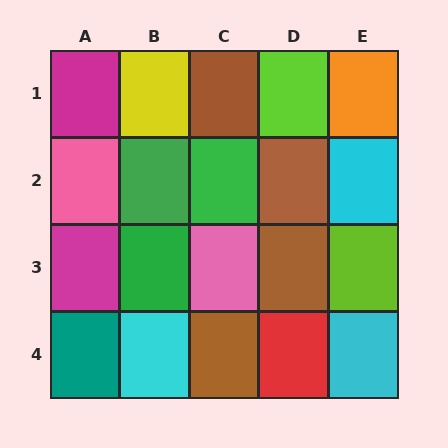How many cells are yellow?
1 cell is yellow.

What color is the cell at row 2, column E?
Cyan.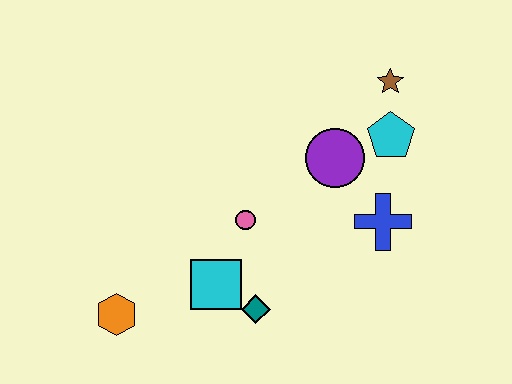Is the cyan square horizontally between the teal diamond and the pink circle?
No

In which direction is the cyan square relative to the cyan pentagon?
The cyan square is to the left of the cyan pentagon.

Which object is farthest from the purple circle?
The orange hexagon is farthest from the purple circle.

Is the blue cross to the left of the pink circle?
No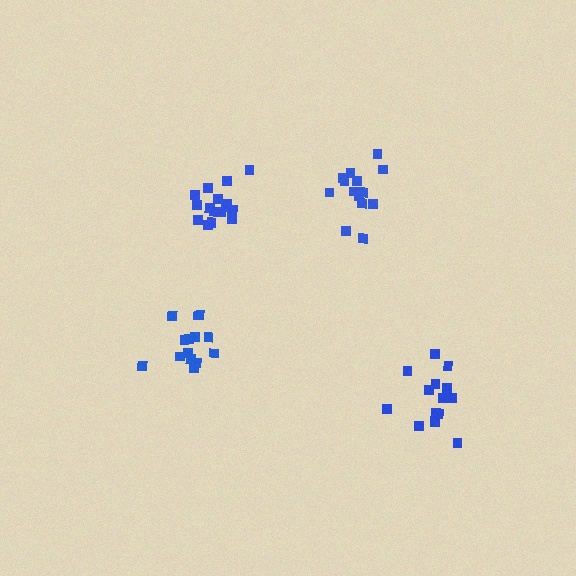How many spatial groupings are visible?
There are 4 spatial groupings.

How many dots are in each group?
Group 1: 16 dots, Group 2: 14 dots, Group 3: 14 dots, Group 4: 14 dots (58 total).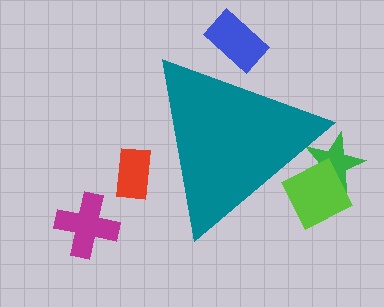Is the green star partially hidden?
Yes, the green star is partially hidden behind the teal triangle.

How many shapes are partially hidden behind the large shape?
4 shapes are partially hidden.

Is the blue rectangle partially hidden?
Yes, the blue rectangle is partially hidden behind the teal triangle.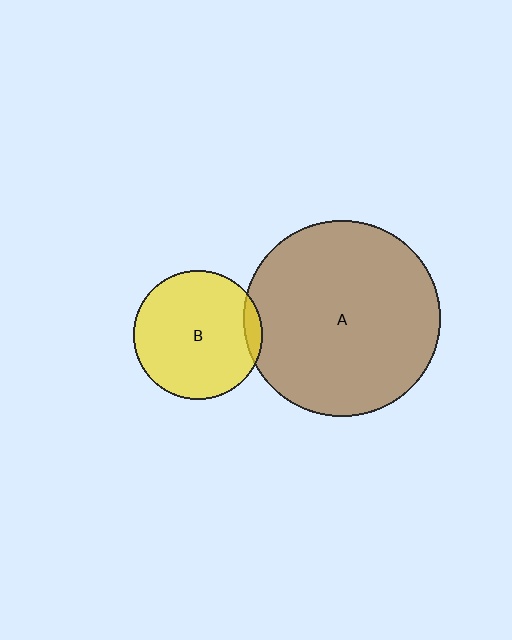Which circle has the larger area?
Circle A (brown).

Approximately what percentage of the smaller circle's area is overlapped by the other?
Approximately 5%.